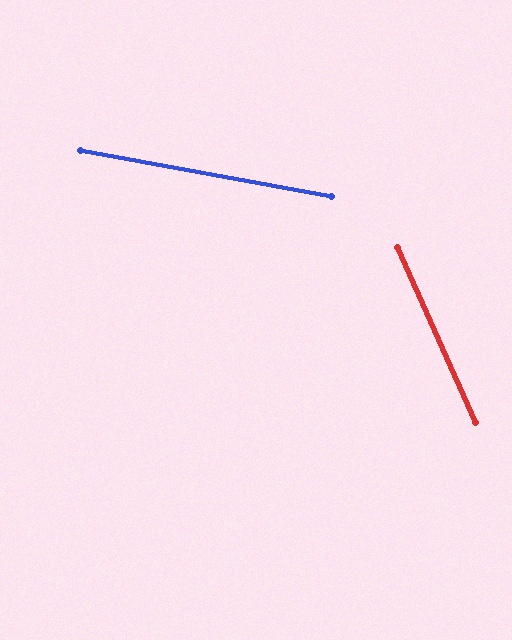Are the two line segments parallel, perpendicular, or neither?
Neither parallel nor perpendicular — they differ by about 55°.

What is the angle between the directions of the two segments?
Approximately 55 degrees.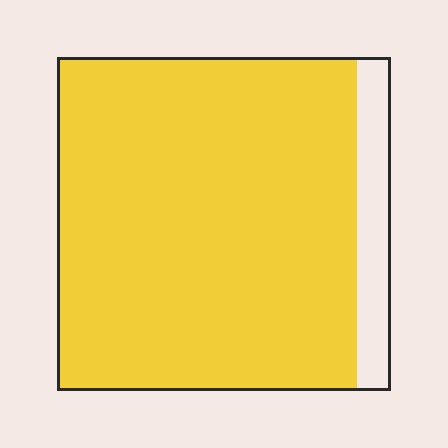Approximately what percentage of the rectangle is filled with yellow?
Approximately 90%.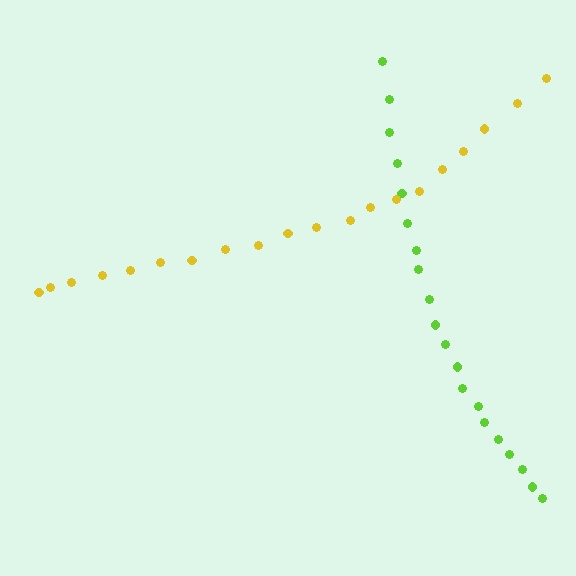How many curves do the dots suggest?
There are 2 distinct paths.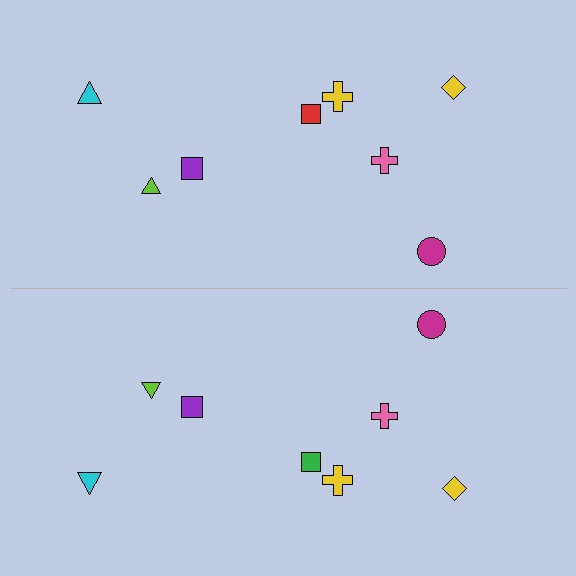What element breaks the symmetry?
The green square on the bottom side breaks the symmetry — its mirror counterpart is red.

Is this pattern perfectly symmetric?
No, the pattern is not perfectly symmetric. The green square on the bottom side breaks the symmetry — its mirror counterpart is red.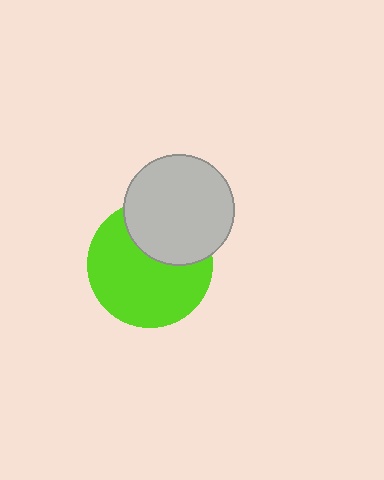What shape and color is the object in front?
The object in front is a light gray circle.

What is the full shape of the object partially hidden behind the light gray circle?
The partially hidden object is a lime circle.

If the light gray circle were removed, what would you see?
You would see the complete lime circle.